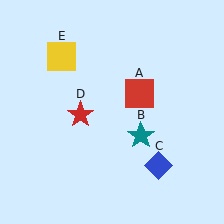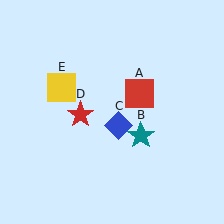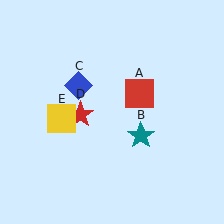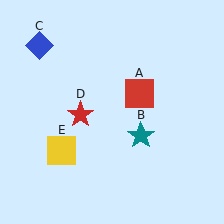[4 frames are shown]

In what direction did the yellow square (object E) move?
The yellow square (object E) moved down.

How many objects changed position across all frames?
2 objects changed position: blue diamond (object C), yellow square (object E).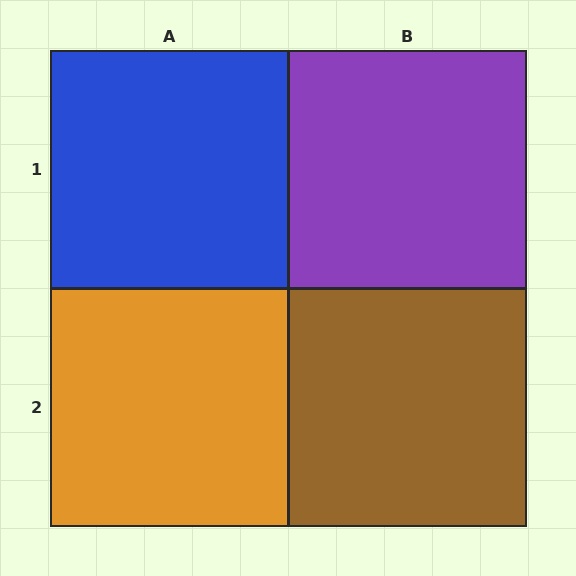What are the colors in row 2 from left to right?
Orange, brown.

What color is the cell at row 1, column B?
Purple.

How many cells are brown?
1 cell is brown.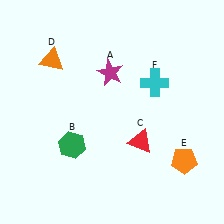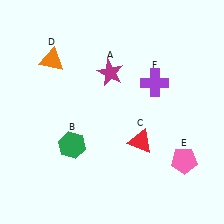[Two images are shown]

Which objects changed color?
E changed from orange to pink. F changed from cyan to purple.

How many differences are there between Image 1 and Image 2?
There are 2 differences between the two images.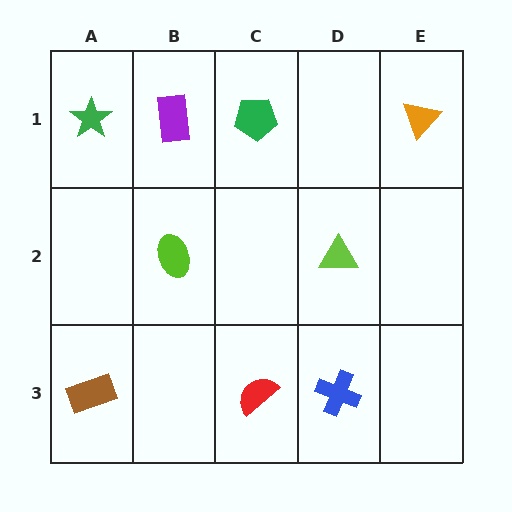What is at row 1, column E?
An orange triangle.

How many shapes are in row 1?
4 shapes.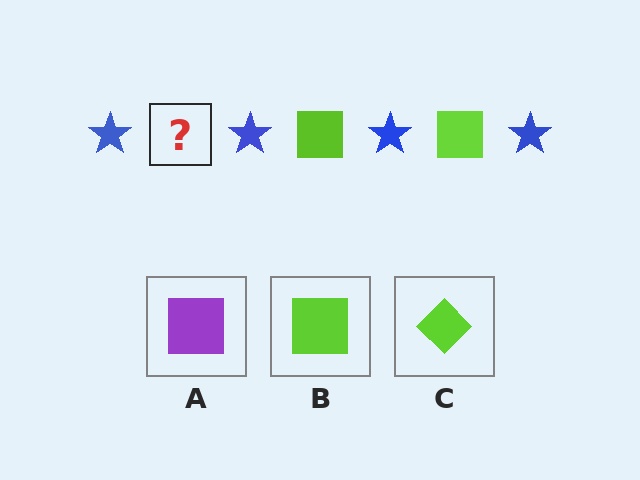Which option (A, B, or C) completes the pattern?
B.